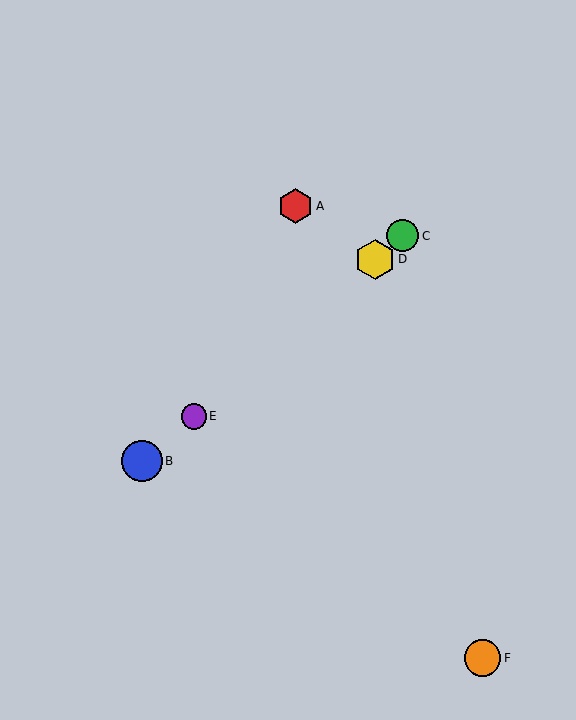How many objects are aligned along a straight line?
4 objects (B, C, D, E) are aligned along a straight line.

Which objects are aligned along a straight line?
Objects B, C, D, E are aligned along a straight line.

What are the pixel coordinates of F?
Object F is at (483, 658).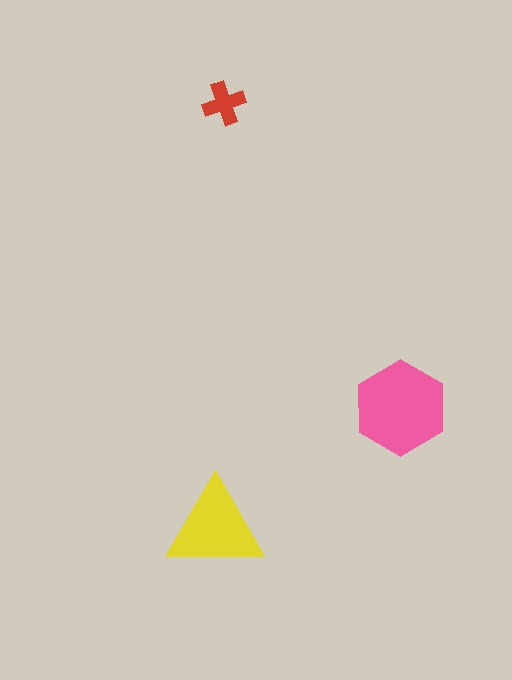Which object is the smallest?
The red cross.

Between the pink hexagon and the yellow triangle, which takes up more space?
The pink hexagon.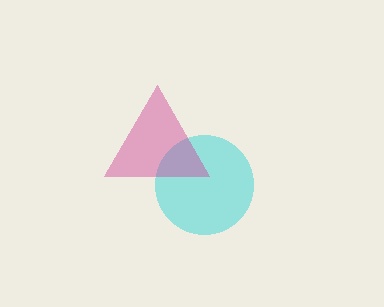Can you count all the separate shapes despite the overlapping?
Yes, there are 2 separate shapes.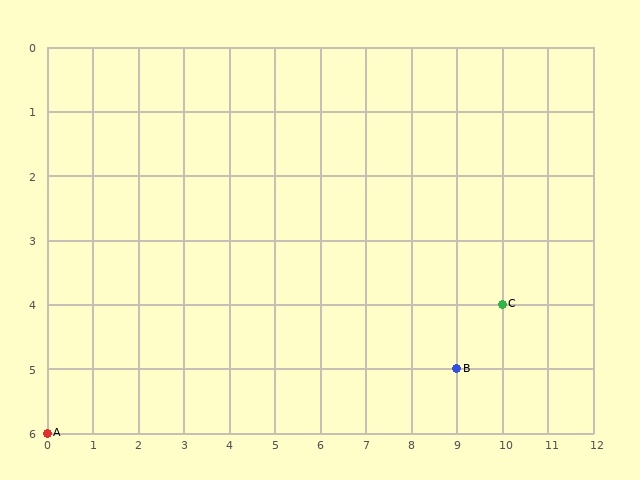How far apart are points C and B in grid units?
Points C and B are 1 column and 1 row apart (about 1.4 grid units diagonally).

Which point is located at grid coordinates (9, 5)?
Point B is at (9, 5).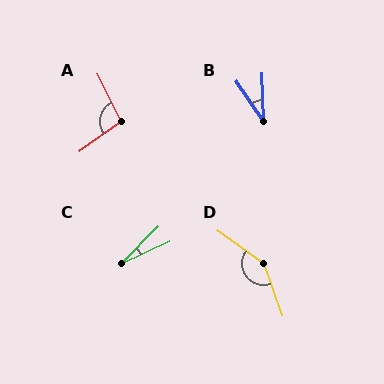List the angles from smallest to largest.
C (19°), B (32°), A (99°), D (144°).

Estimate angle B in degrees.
Approximately 32 degrees.